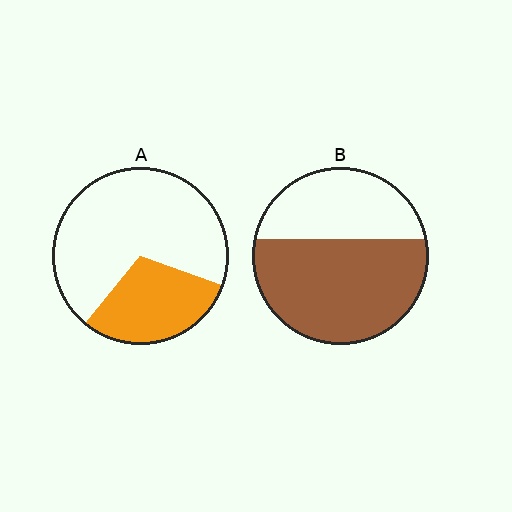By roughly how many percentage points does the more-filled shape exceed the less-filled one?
By roughly 30 percentage points (B over A).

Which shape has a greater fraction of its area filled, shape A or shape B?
Shape B.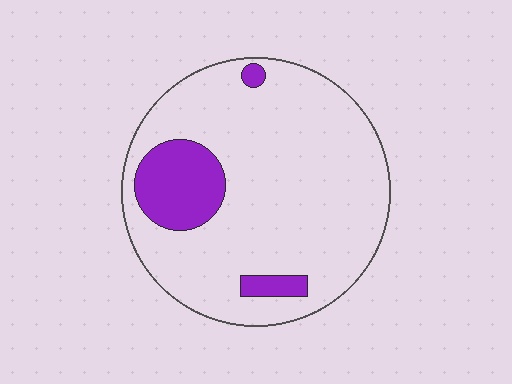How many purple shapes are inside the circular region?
3.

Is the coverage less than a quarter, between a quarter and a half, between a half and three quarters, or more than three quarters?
Less than a quarter.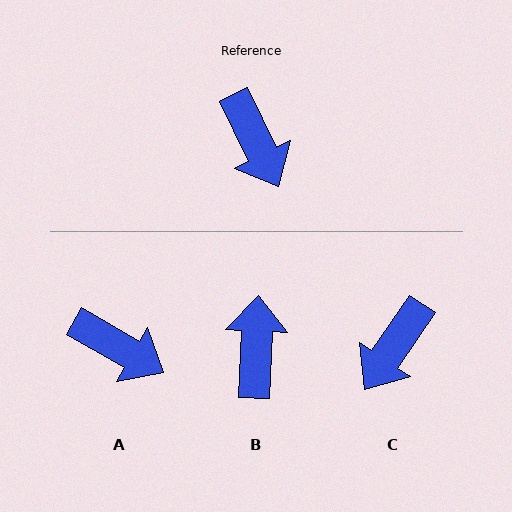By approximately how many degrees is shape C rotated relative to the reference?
Approximately 60 degrees clockwise.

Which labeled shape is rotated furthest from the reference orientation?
B, about 151 degrees away.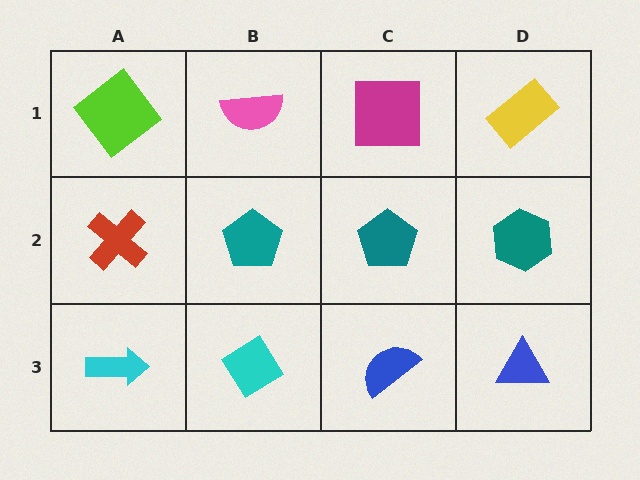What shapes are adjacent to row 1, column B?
A teal pentagon (row 2, column B), a lime diamond (row 1, column A), a magenta square (row 1, column C).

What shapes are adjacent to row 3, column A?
A red cross (row 2, column A), a cyan diamond (row 3, column B).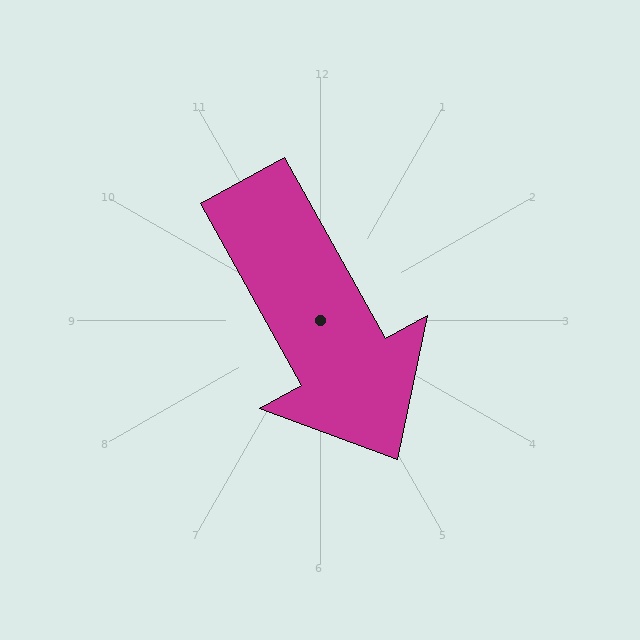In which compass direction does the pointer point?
Southeast.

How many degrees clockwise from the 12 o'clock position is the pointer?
Approximately 151 degrees.